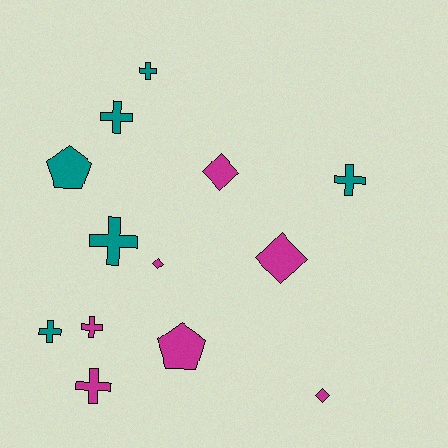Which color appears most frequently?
Magenta, with 7 objects.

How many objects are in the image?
There are 13 objects.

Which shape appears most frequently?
Cross, with 7 objects.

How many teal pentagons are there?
There is 1 teal pentagon.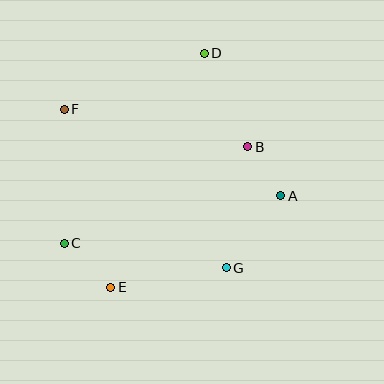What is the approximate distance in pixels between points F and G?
The distance between F and G is approximately 227 pixels.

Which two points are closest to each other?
Points A and B are closest to each other.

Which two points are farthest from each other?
Points D and E are farthest from each other.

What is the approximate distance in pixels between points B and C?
The distance between B and C is approximately 208 pixels.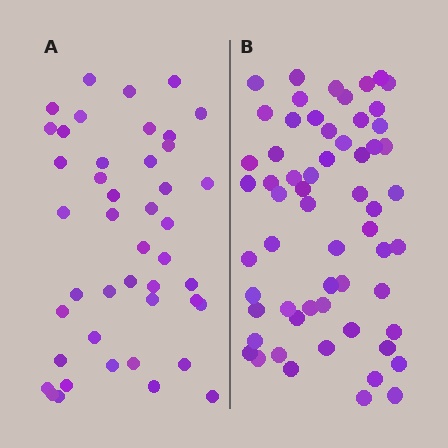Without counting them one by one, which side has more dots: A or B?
Region B (the right region) has more dots.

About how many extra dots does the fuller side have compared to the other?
Region B has approximately 15 more dots than region A.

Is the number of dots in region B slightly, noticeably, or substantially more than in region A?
Region B has noticeably more, but not dramatically so. The ratio is roughly 1.4 to 1.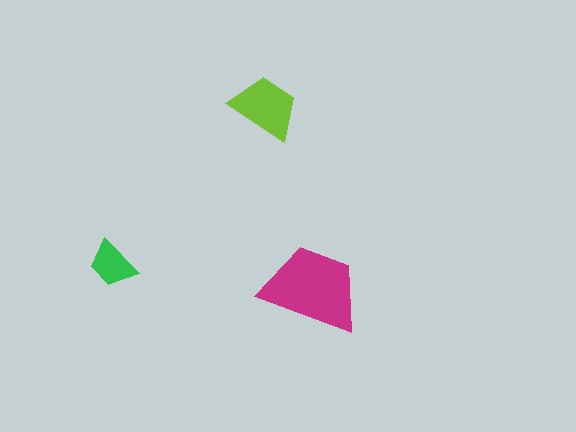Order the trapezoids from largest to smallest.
the magenta one, the lime one, the green one.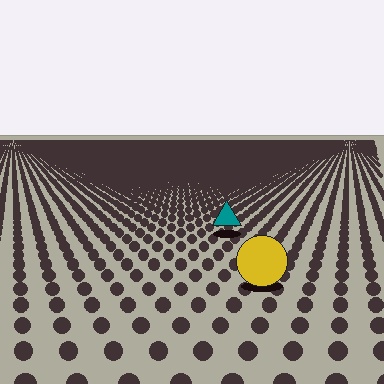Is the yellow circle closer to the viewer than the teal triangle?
Yes. The yellow circle is closer — you can tell from the texture gradient: the ground texture is coarser near it.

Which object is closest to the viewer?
The yellow circle is closest. The texture marks near it are larger and more spread out.